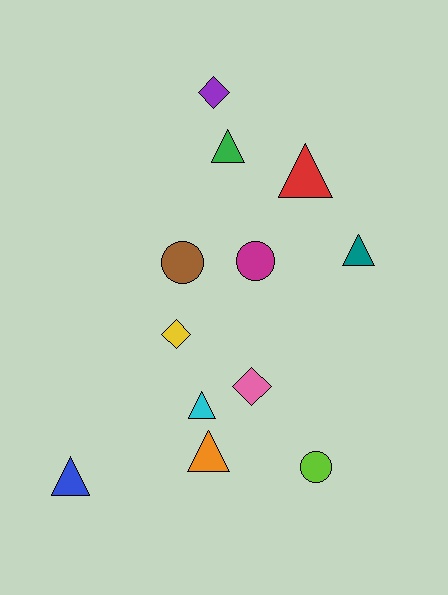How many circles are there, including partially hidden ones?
There are 3 circles.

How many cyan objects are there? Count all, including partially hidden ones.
There is 1 cyan object.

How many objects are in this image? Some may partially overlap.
There are 12 objects.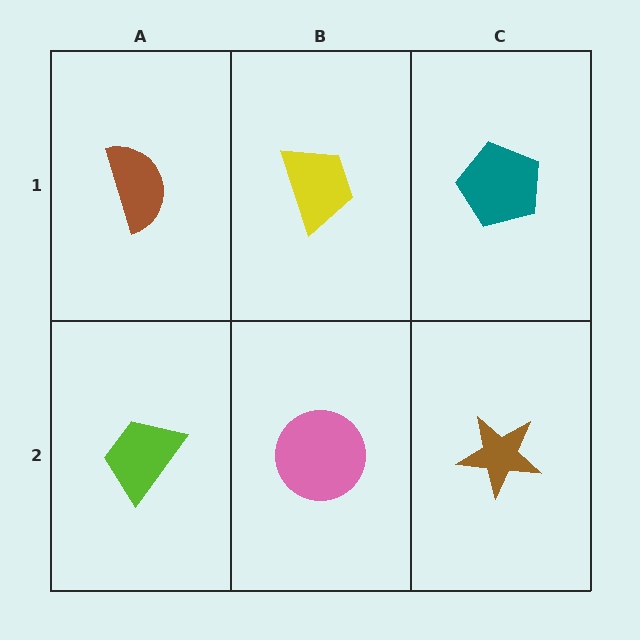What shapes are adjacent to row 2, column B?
A yellow trapezoid (row 1, column B), a lime trapezoid (row 2, column A), a brown star (row 2, column C).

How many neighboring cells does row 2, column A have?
2.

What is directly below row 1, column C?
A brown star.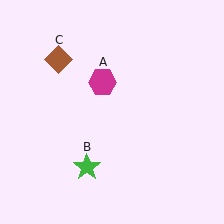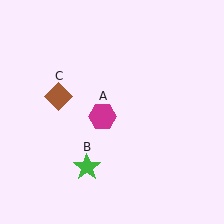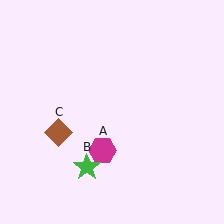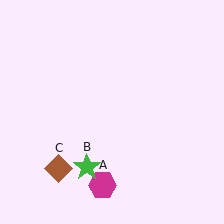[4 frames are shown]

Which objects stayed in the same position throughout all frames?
Green star (object B) remained stationary.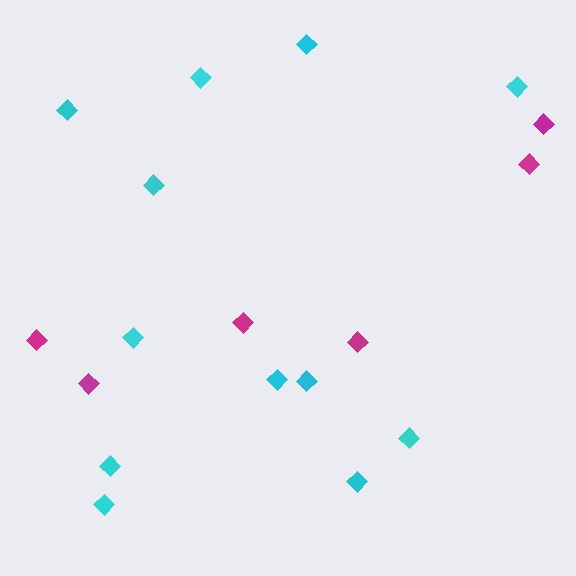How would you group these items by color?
There are 2 groups: one group of cyan diamonds (12) and one group of magenta diamonds (6).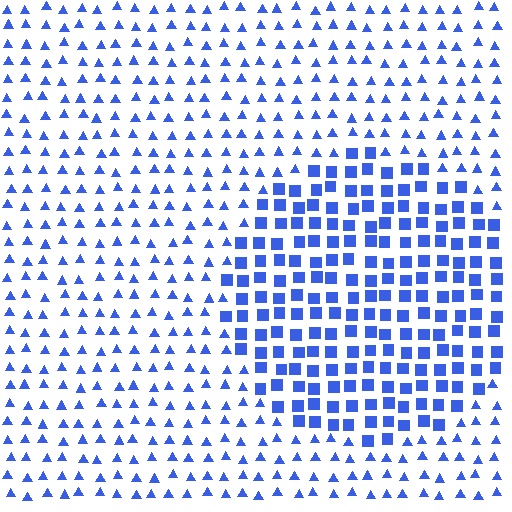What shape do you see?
I see a circle.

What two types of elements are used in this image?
The image uses squares inside the circle region and triangles outside it.